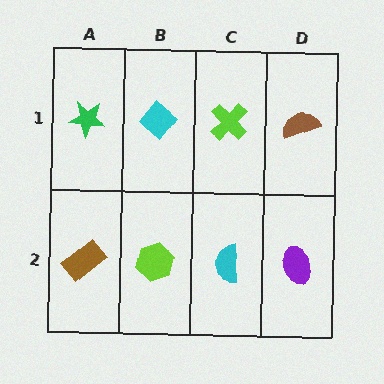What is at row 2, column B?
A lime hexagon.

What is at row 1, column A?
A green star.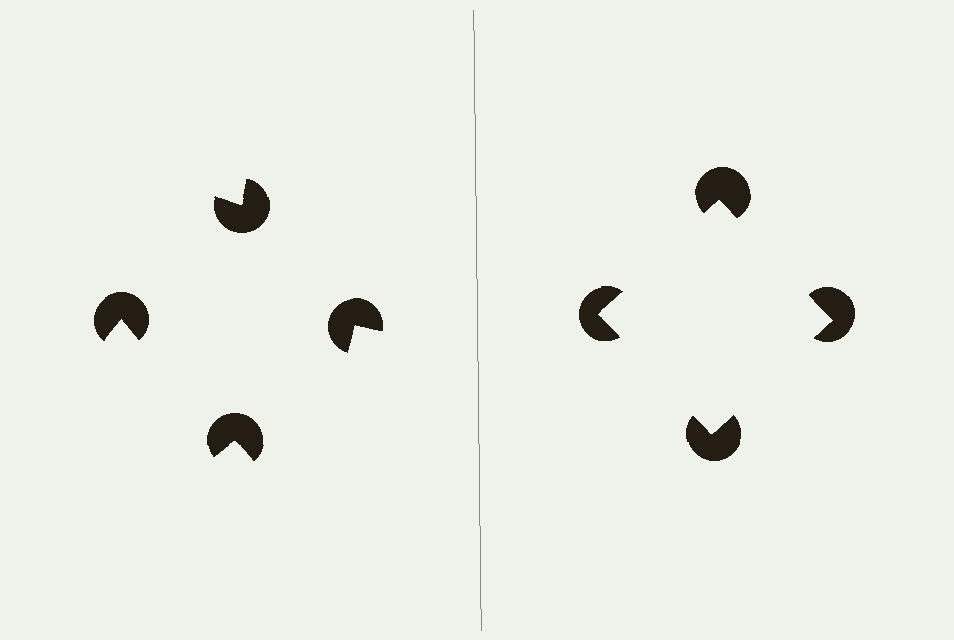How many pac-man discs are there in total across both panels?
8 — 4 on each side.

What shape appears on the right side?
An illusory square.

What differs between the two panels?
The pac-man discs are positioned identically on both sides; only the wedge orientations differ. On the right they align to a square; on the left they are misaligned.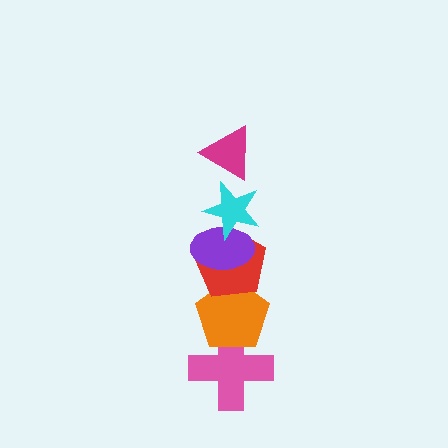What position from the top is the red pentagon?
The red pentagon is 4th from the top.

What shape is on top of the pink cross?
The orange pentagon is on top of the pink cross.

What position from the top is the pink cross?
The pink cross is 6th from the top.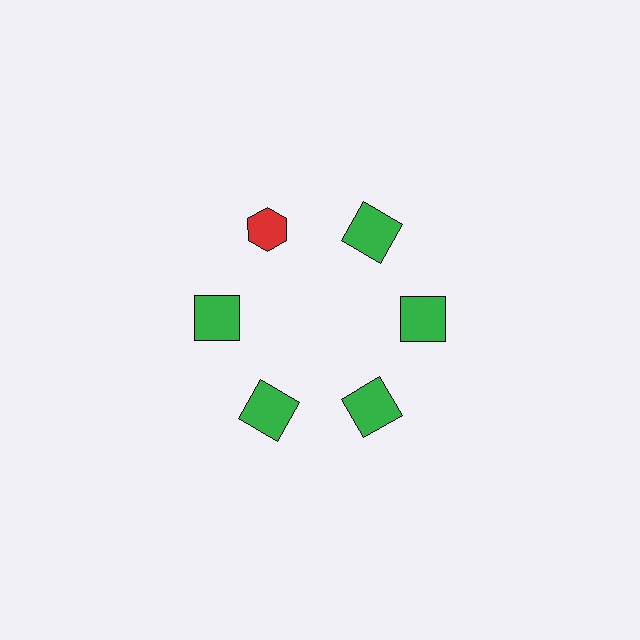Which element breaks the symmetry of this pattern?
The red hexagon at roughly the 11 o'clock position breaks the symmetry. All other shapes are green squares.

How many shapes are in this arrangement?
There are 6 shapes arranged in a ring pattern.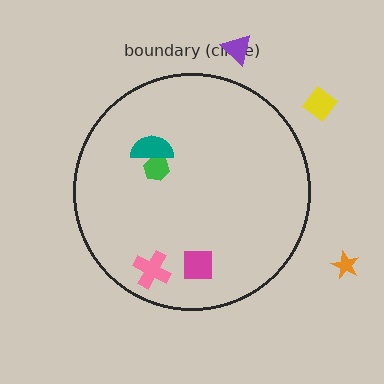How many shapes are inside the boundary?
4 inside, 3 outside.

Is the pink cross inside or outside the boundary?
Inside.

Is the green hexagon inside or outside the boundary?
Inside.